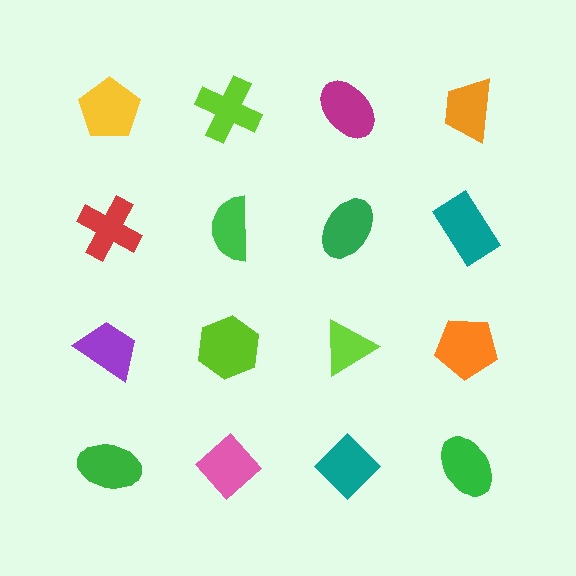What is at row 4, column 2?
A pink diamond.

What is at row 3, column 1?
A purple trapezoid.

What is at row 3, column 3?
A lime triangle.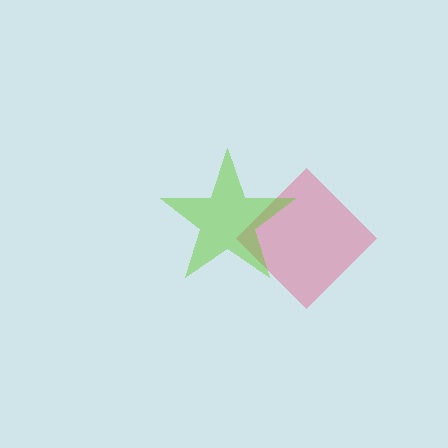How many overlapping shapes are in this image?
There are 2 overlapping shapes in the image.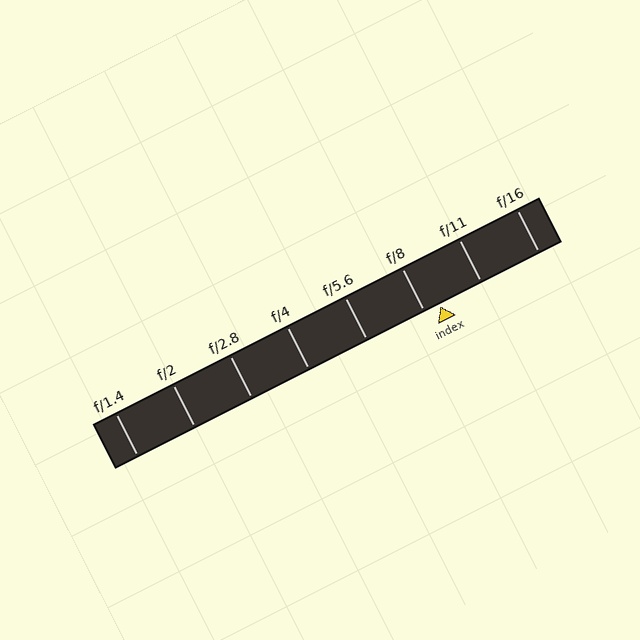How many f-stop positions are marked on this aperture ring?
There are 8 f-stop positions marked.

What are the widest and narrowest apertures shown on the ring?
The widest aperture shown is f/1.4 and the narrowest is f/16.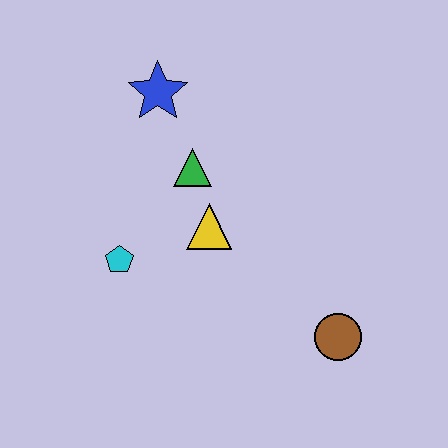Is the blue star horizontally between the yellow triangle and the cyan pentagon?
Yes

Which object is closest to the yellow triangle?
The green triangle is closest to the yellow triangle.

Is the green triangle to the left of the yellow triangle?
Yes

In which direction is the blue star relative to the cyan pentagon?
The blue star is above the cyan pentagon.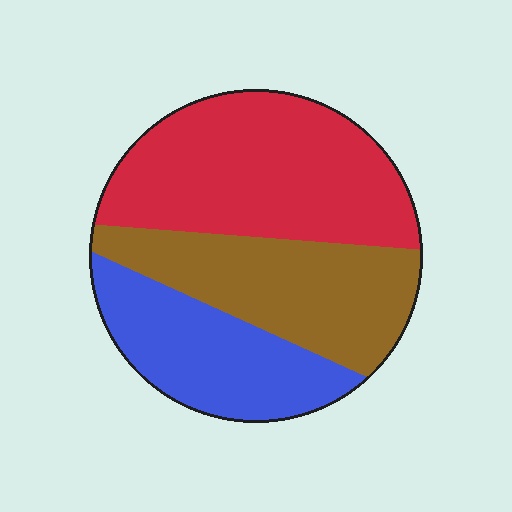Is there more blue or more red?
Red.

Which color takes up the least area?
Blue, at roughly 25%.